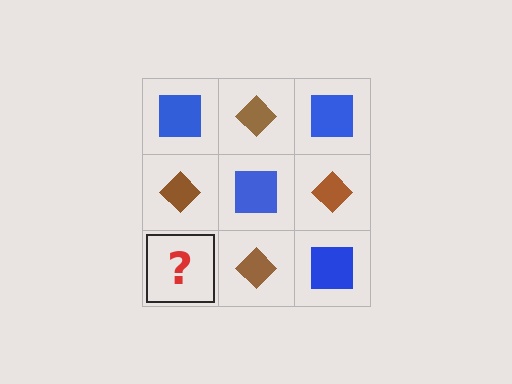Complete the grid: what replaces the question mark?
The question mark should be replaced with a blue square.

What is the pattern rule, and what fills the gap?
The rule is that it alternates blue square and brown diamond in a checkerboard pattern. The gap should be filled with a blue square.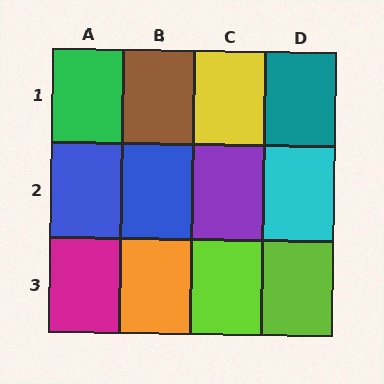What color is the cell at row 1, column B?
Brown.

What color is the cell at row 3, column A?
Magenta.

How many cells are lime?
2 cells are lime.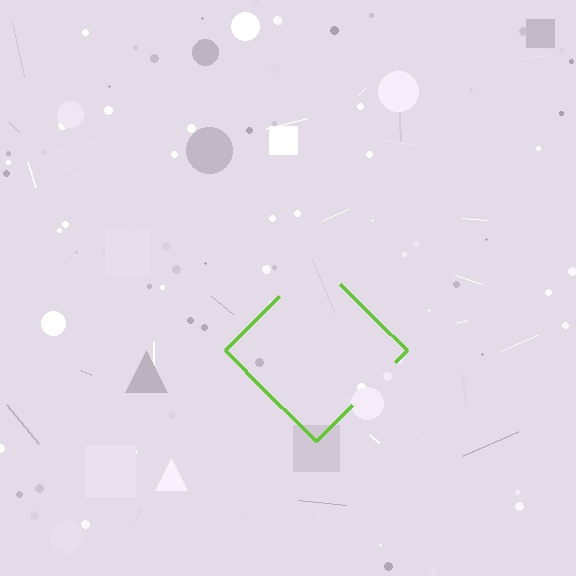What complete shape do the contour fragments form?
The contour fragments form a diamond.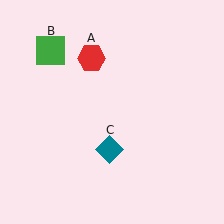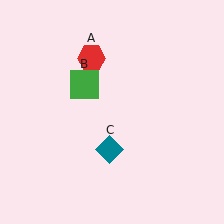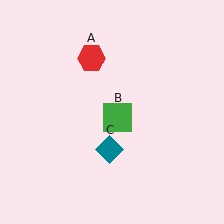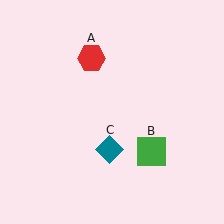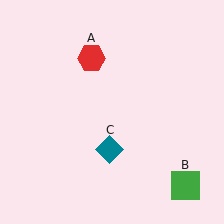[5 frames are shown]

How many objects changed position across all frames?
1 object changed position: green square (object B).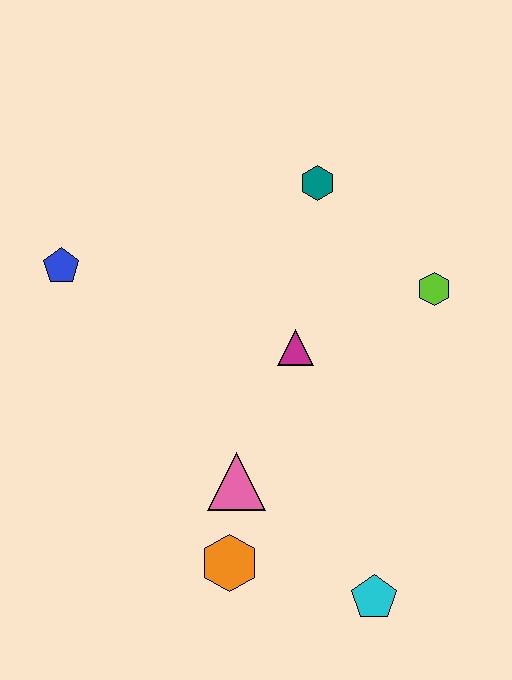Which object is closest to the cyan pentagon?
The orange hexagon is closest to the cyan pentagon.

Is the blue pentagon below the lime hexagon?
No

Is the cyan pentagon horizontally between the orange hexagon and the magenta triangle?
No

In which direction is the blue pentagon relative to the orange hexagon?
The blue pentagon is above the orange hexagon.